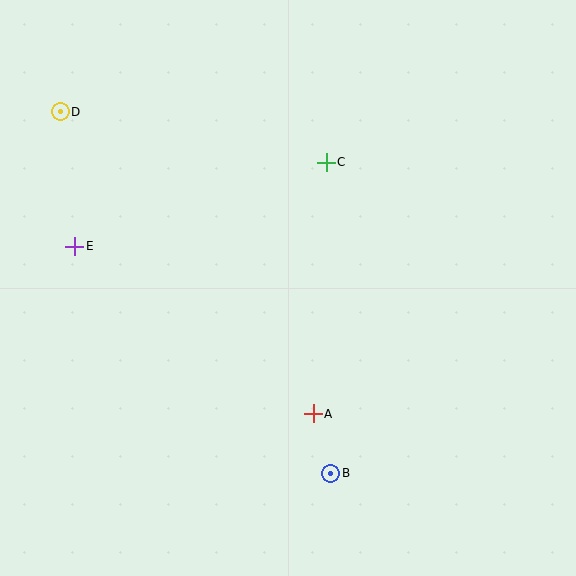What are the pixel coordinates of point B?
Point B is at (331, 473).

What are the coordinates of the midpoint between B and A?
The midpoint between B and A is at (322, 444).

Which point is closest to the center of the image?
Point A at (313, 414) is closest to the center.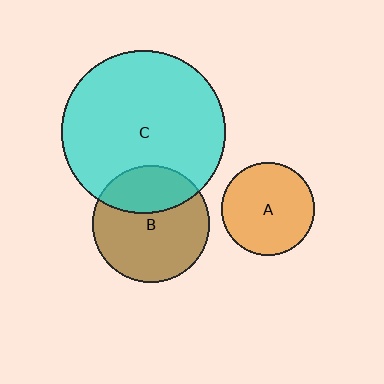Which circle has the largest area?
Circle C (cyan).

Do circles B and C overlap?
Yes.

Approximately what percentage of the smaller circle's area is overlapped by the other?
Approximately 30%.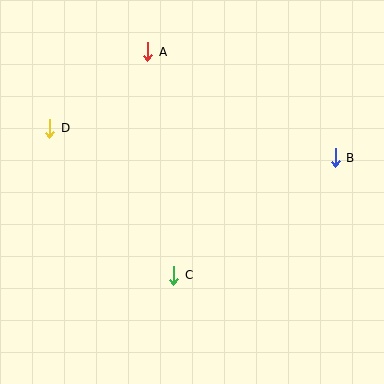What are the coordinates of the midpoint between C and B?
The midpoint between C and B is at (255, 216).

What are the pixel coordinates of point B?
Point B is at (335, 158).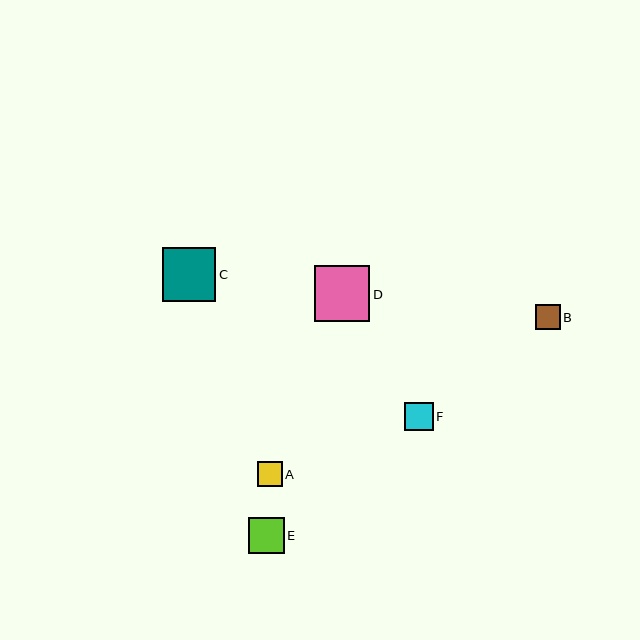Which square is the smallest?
Square A is the smallest with a size of approximately 25 pixels.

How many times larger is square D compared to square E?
Square D is approximately 1.6 times the size of square E.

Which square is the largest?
Square D is the largest with a size of approximately 56 pixels.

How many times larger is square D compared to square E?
Square D is approximately 1.6 times the size of square E.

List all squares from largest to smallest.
From largest to smallest: D, C, E, F, B, A.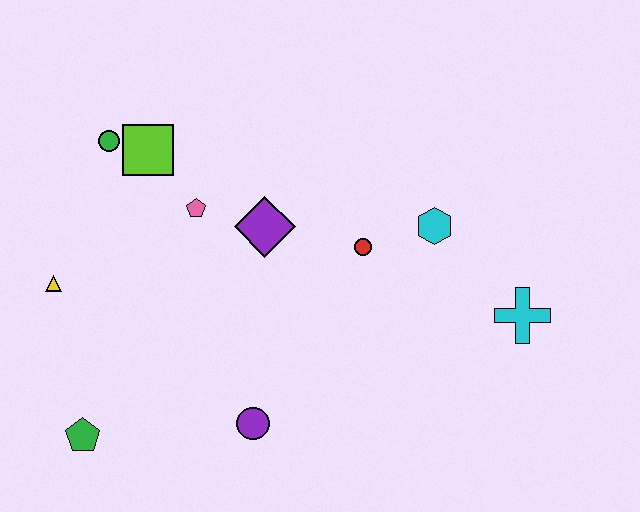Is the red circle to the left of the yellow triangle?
No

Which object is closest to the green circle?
The lime square is closest to the green circle.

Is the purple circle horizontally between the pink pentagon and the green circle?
No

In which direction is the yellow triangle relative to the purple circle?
The yellow triangle is to the left of the purple circle.